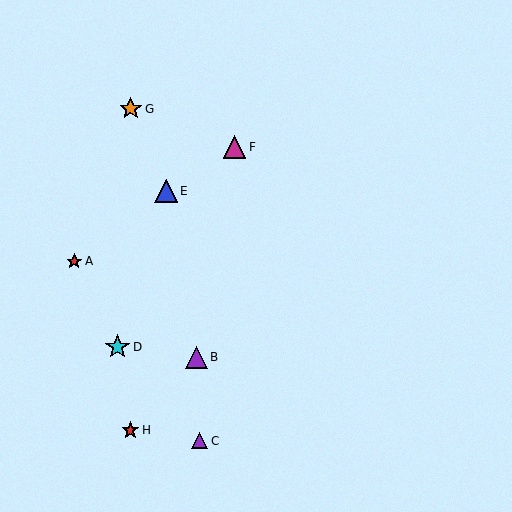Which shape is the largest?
The cyan star (labeled D) is the largest.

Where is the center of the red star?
The center of the red star is at (130, 430).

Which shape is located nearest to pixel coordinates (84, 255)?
The red star (labeled A) at (74, 261) is nearest to that location.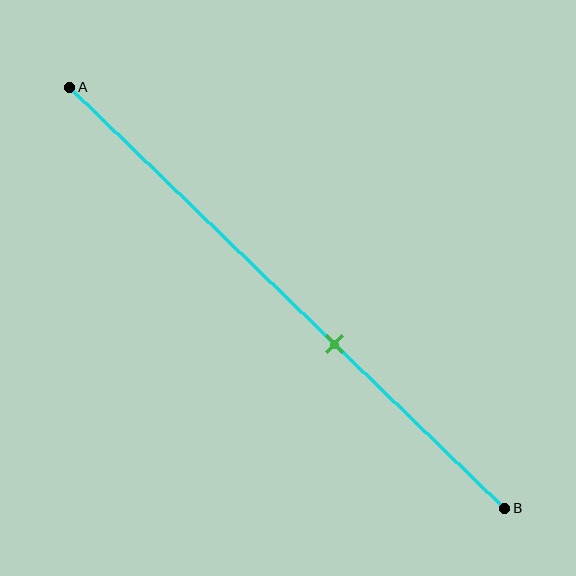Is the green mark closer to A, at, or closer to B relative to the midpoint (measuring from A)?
The green mark is closer to point B than the midpoint of segment AB.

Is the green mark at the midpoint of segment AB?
No, the mark is at about 60% from A, not at the 50% midpoint.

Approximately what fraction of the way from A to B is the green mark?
The green mark is approximately 60% of the way from A to B.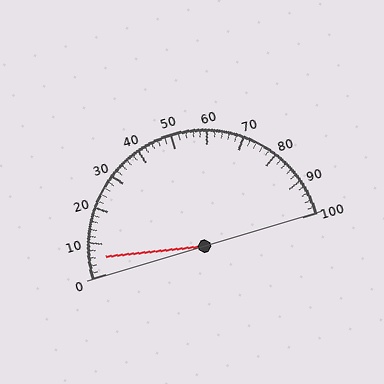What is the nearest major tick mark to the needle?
The nearest major tick mark is 10.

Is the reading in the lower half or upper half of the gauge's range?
The reading is in the lower half of the range (0 to 100).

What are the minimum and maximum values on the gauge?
The gauge ranges from 0 to 100.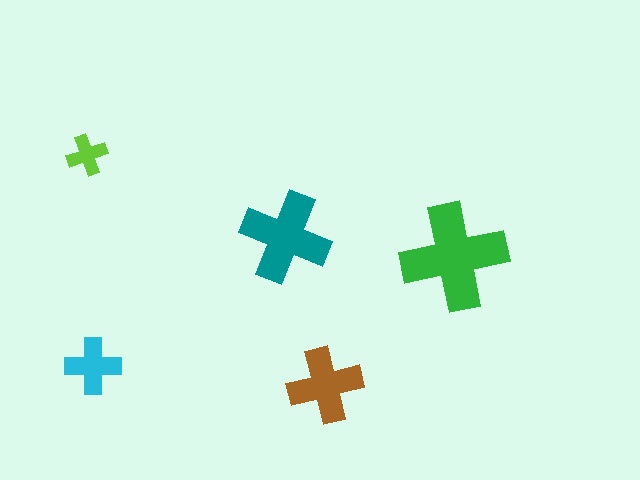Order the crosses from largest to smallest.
the green one, the teal one, the brown one, the cyan one, the lime one.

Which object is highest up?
The lime cross is topmost.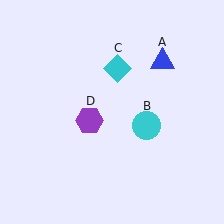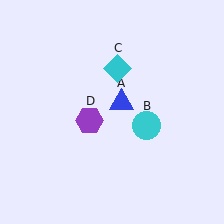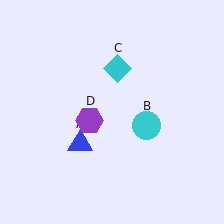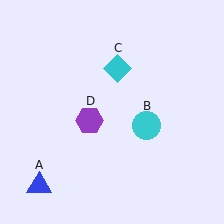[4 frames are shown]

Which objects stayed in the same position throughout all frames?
Cyan circle (object B) and cyan diamond (object C) and purple hexagon (object D) remained stationary.